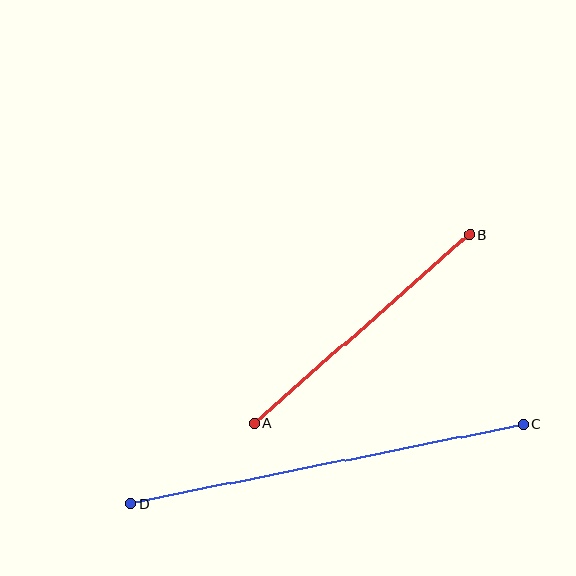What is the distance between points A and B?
The distance is approximately 287 pixels.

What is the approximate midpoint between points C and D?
The midpoint is at approximately (327, 464) pixels.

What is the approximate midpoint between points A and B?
The midpoint is at approximately (362, 328) pixels.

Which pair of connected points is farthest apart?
Points C and D are farthest apart.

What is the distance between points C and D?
The distance is approximately 400 pixels.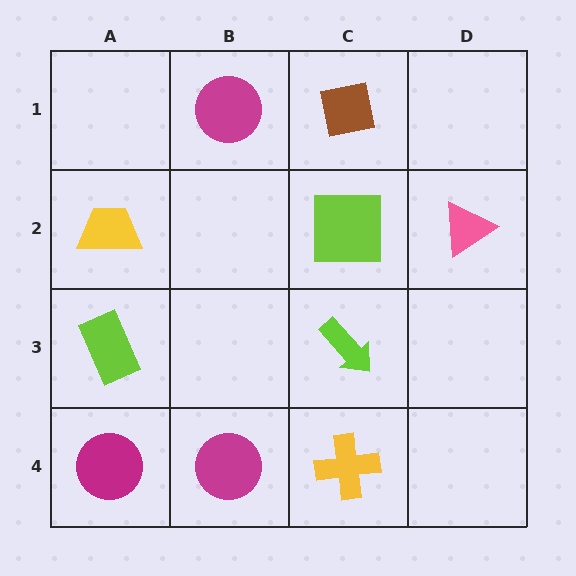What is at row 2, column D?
A pink triangle.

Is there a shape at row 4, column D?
No, that cell is empty.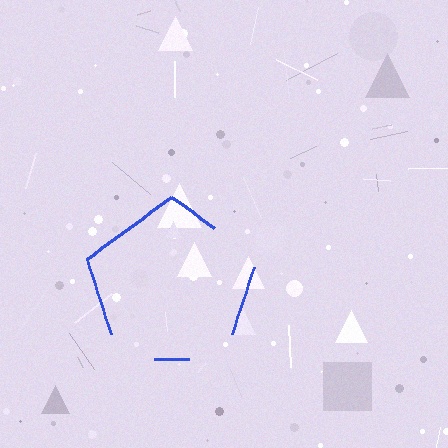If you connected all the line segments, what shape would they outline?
They would outline a pentagon.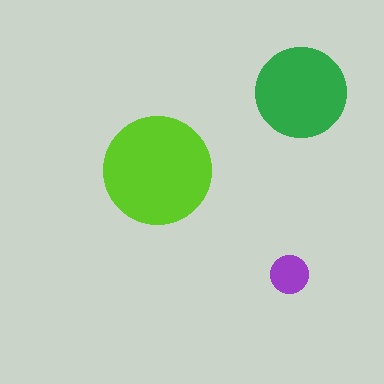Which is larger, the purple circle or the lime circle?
The lime one.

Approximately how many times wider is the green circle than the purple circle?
About 2.5 times wider.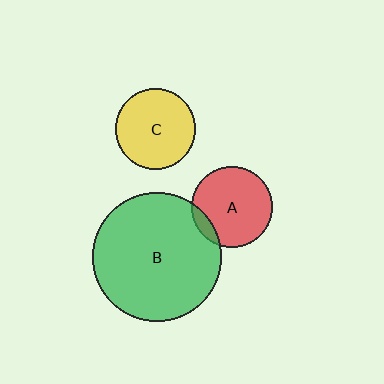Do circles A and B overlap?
Yes.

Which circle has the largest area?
Circle B (green).